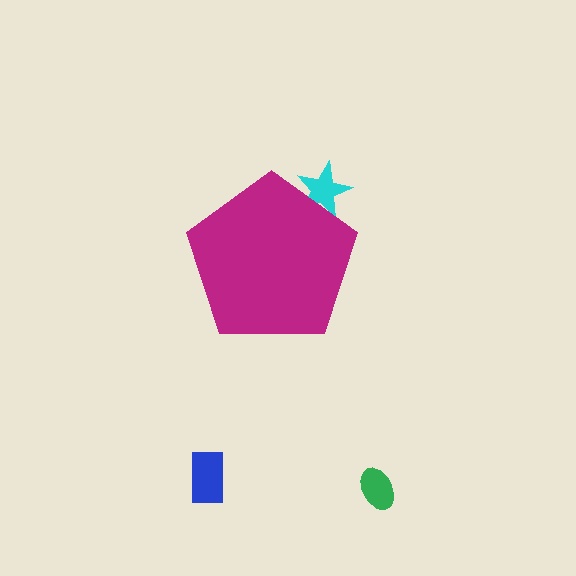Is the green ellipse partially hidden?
No, the green ellipse is fully visible.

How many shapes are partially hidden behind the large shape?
1 shape is partially hidden.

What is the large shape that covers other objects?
A magenta pentagon.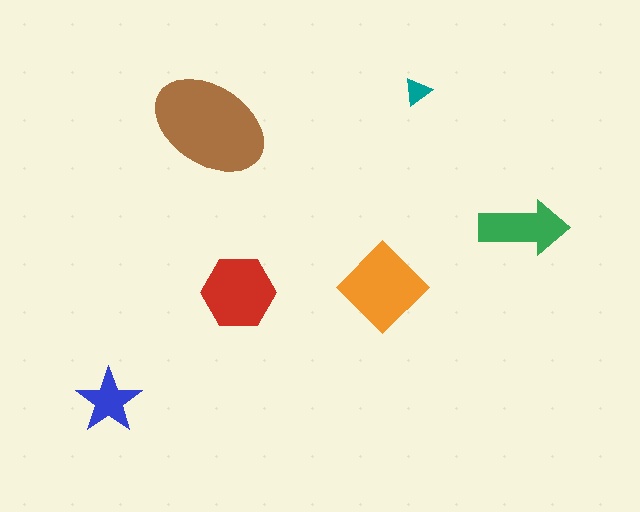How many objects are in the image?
There are 6 objects in the image.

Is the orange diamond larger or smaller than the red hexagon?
Larger.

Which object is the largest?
The brown ellipse.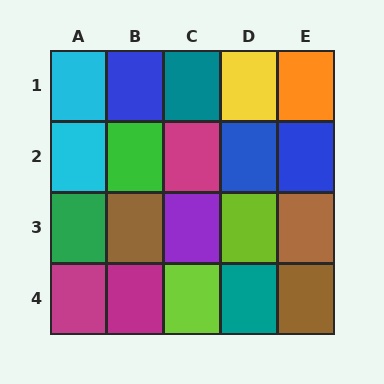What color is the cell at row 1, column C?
Teal.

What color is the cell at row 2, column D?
Blue.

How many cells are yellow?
1 cell is yellow.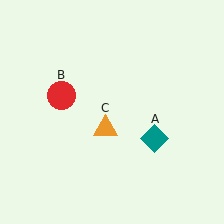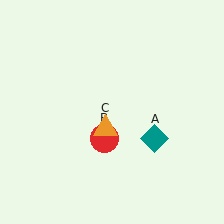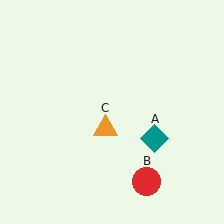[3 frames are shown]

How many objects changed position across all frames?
1 object changed position: red circle (object B).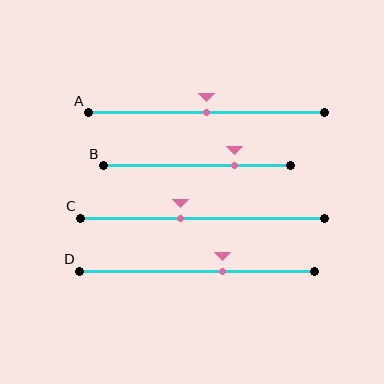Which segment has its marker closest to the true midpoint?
Segment A has its marker closest to the true midpoint.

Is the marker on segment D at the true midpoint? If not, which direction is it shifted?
No, the marker on segment D is shifted to the right by about 11% of the segment length.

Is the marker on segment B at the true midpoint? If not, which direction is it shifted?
No, the marker on segment B is shifted to the right by about 20% of the segment length.